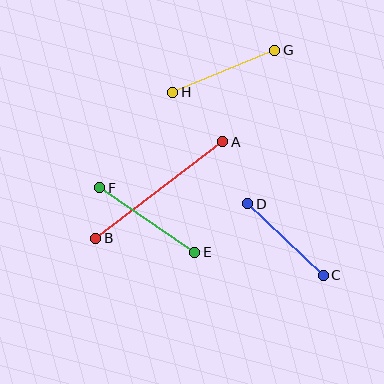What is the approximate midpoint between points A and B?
The midpoint is at approximately (159, 190) pixels.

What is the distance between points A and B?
The distance is approximately 160 pixels.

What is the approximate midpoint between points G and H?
The midpoint is at approximately (224, 71) pixels.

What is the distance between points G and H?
The distance is approximately 110 pixels.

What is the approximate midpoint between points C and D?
The midpoint is at approximately (285, 240) pixels.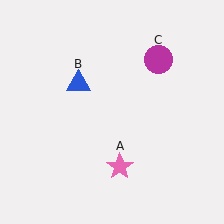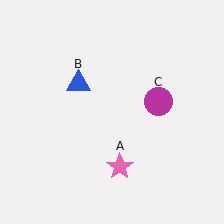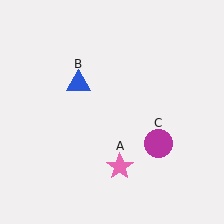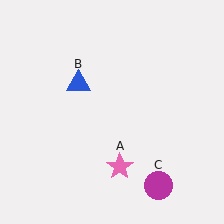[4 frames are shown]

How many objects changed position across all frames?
1 object changed position: magenta circle (object C).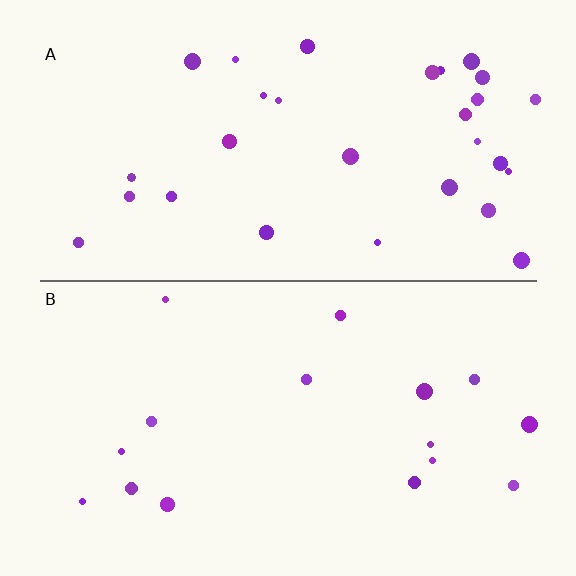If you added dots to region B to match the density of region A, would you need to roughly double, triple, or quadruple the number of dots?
Approximately double.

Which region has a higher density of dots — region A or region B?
A (the top).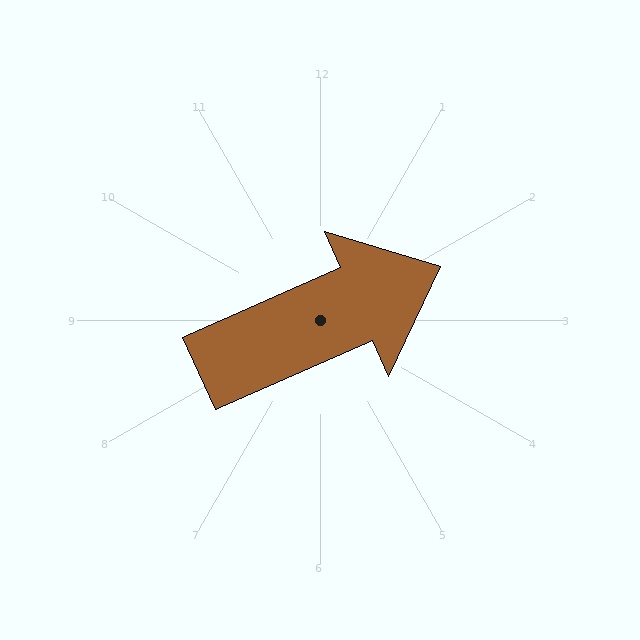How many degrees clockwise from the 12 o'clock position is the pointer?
Approximately 66 degrees.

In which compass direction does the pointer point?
Northeast.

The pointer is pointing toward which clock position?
Roughly 2 o'clock.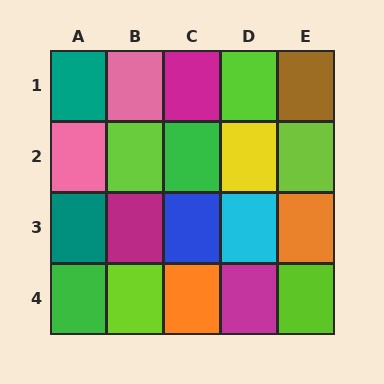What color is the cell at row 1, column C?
Magenta.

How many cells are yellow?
1 cell is yellow.